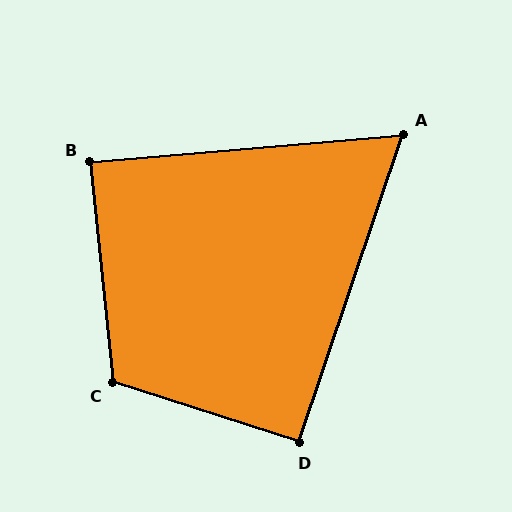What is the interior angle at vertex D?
Approximately 91 degrees (approximately right).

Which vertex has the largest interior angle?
C, at approximately 114 degrees.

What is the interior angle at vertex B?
Approximately 89 degrees (approximately right).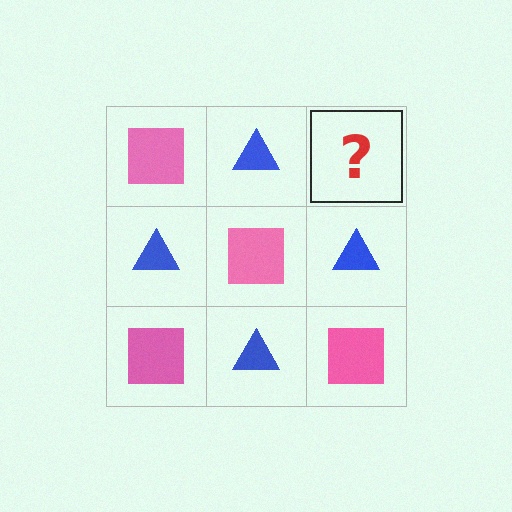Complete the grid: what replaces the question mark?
The question mark should be replaced with a pink square.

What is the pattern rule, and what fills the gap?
The rule is that it alternates pink square and blue triangle in a checkerboard pattern. The gap should be filled with a pink square.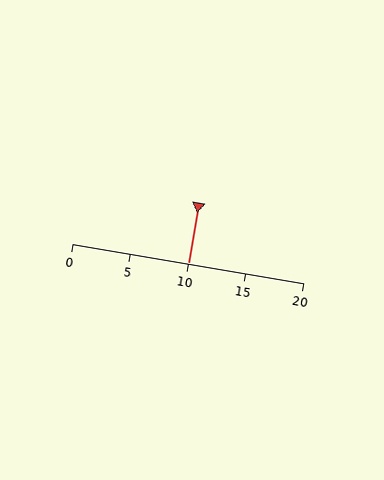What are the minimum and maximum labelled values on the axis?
The axis runs from 0 to 20.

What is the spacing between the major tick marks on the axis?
The major ticks are spaced 5 apart.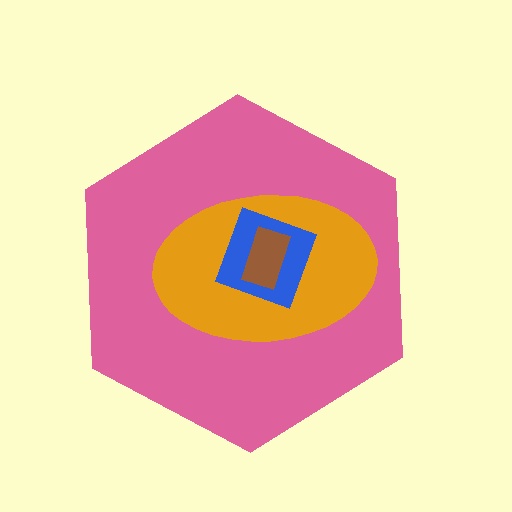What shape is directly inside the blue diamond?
The brown rectangle.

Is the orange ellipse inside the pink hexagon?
Yes.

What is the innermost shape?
The brown rectangle.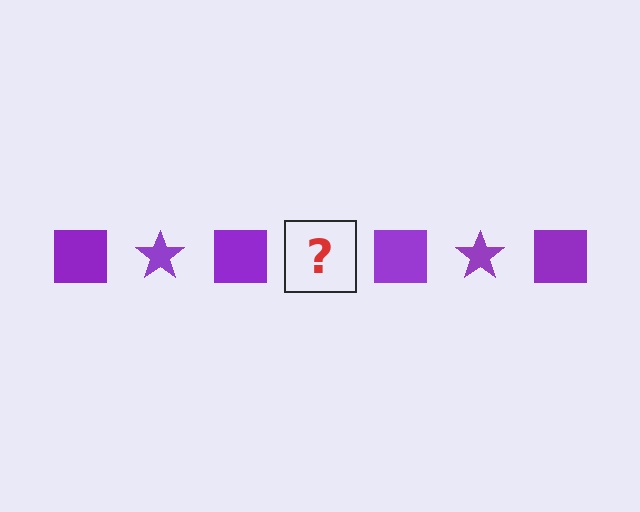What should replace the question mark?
The question mark should be replaced with a purple star.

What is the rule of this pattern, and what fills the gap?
The rule is that the pattern cycles through square, star shapes in purple. The gap should be filled with a purple star.